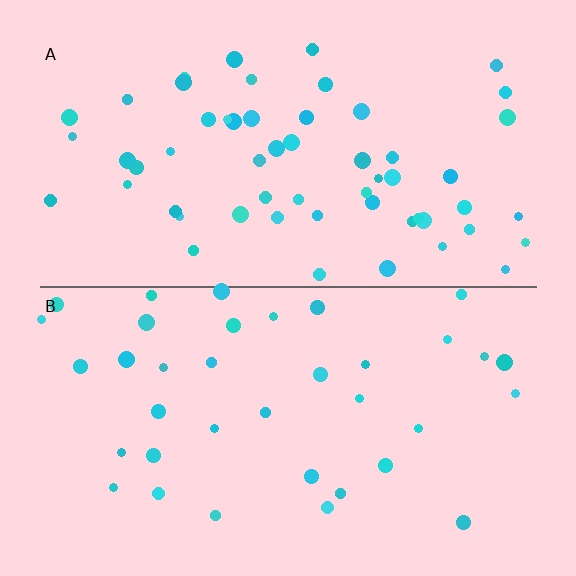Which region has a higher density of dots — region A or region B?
A (the top).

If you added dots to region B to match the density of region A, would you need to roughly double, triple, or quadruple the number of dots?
Approximately double.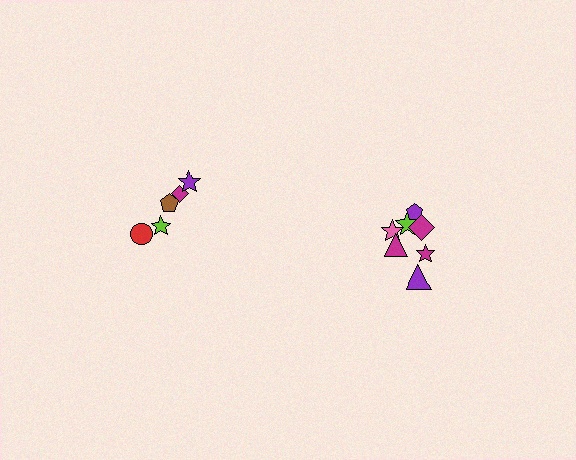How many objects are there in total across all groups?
There are 12 objects.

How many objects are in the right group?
There are 7 objects.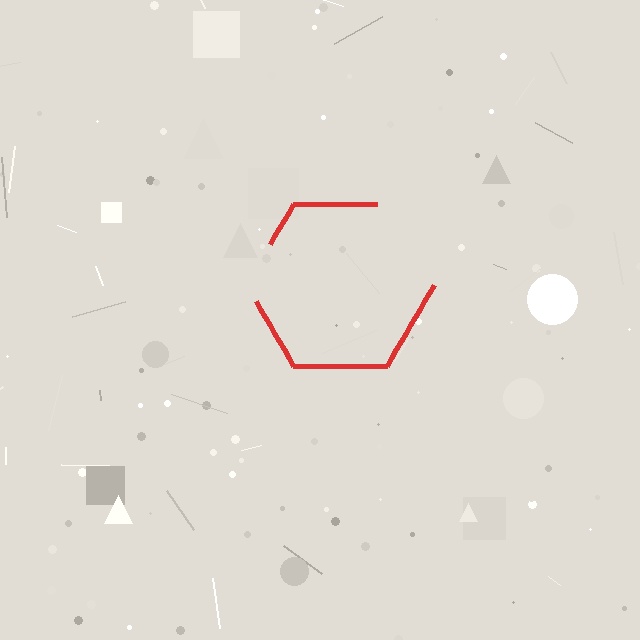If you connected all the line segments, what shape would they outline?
They would outline a hexagon.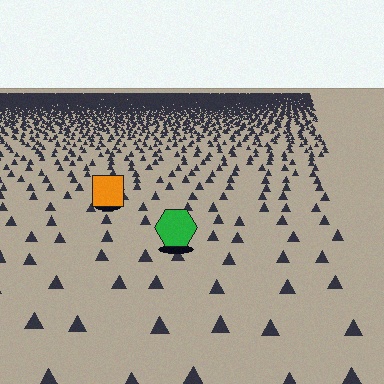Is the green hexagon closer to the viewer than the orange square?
Yes. The green hexagon is closer — you can tell from the texture gradient: the ground texture is coarser near it.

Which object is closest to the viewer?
The green hexagon is closest. The texture marks near it are larger and more spread out.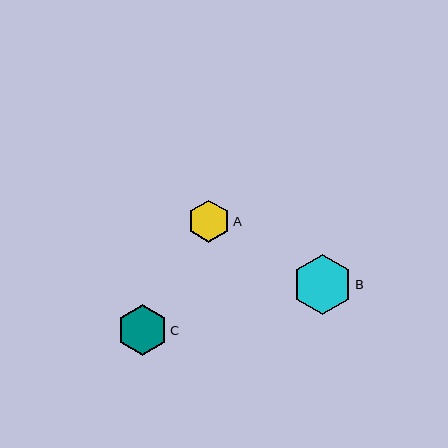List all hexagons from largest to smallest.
From largest to smallest: B, C, A.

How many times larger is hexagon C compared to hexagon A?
Hexagon C is approximately 1.2 times the size of hexagon A.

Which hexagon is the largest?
Hexagon B is the largest with a size of approximately 60 pixels.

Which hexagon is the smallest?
Hexagon A is the smallest with a size of approximately 42 pixels.